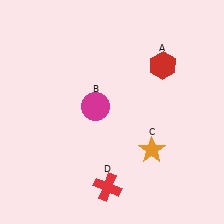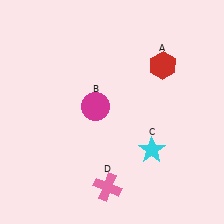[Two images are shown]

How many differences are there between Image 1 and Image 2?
There are 2 differences between the two images.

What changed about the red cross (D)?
In Image 1, D is red. In Image 2, it changed to pink.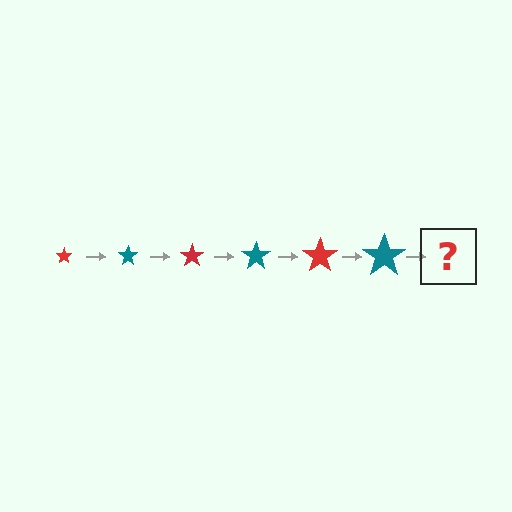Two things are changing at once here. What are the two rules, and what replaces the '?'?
The two rules are that the star grows larger each step and the color cycles through red and teal. The '?' should be a red star, larger than the previous one.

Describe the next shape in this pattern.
It should be a red star, larger than the previous one.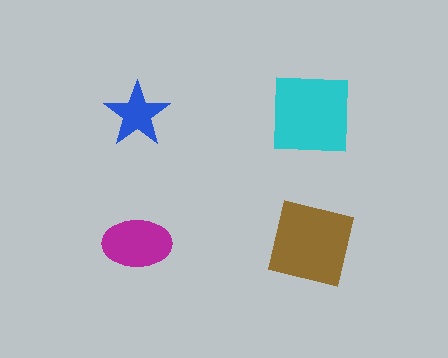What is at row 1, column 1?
A blue star.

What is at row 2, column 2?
A brown square.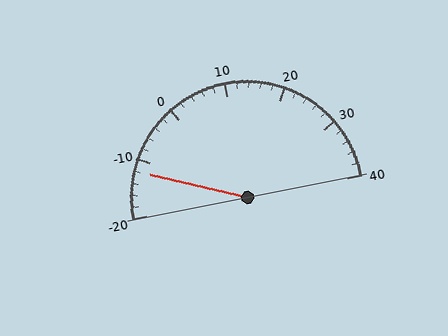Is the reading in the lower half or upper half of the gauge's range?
The reading is in the lower half of the range (-20 to 40).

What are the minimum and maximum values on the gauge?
The gauge ranges from -20 to 40.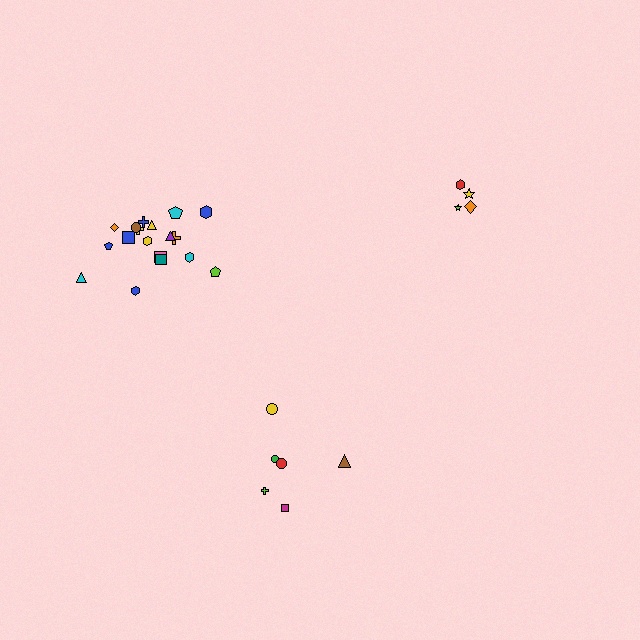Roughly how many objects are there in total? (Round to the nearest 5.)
Roughly 30 objects in total.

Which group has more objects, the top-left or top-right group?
The top-left group.